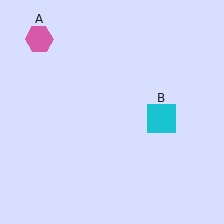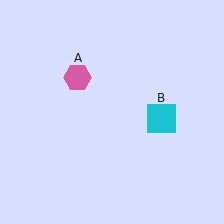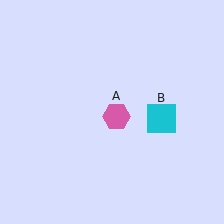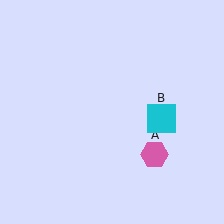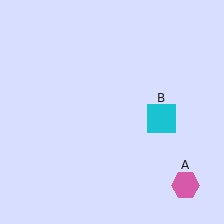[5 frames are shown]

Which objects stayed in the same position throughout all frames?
Cyan square (object B) remained stationary.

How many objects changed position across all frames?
1 object changed position: pink hexagon (object A).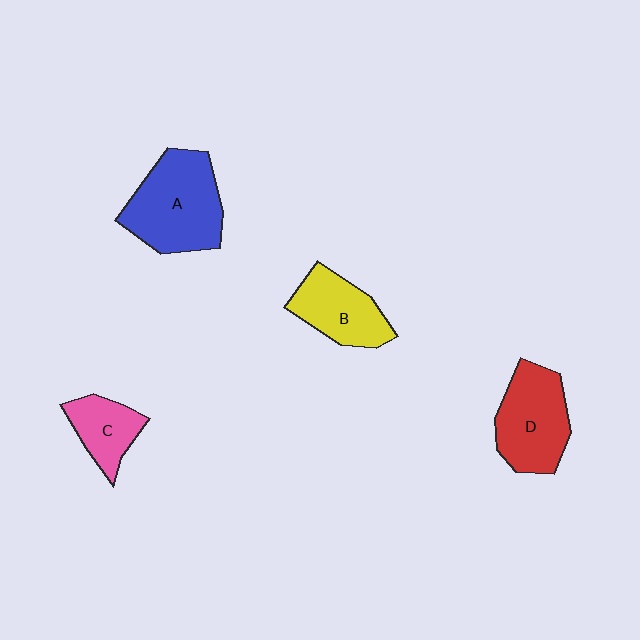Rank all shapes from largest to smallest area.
From largest to smallest: A (blue), D (red), B (yellow), C (pink).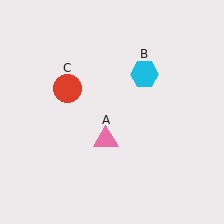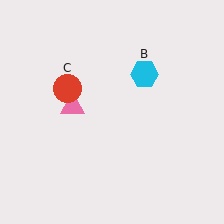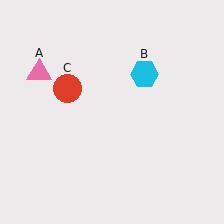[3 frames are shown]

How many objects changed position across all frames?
1 object changed position: pink triangle (object A).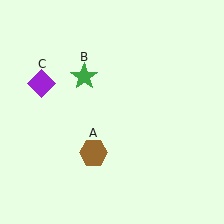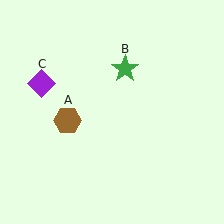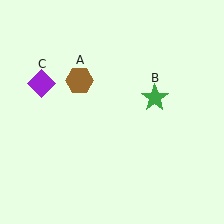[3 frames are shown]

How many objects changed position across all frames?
2 objects changed position: brown hexagon (object A), green star (object B).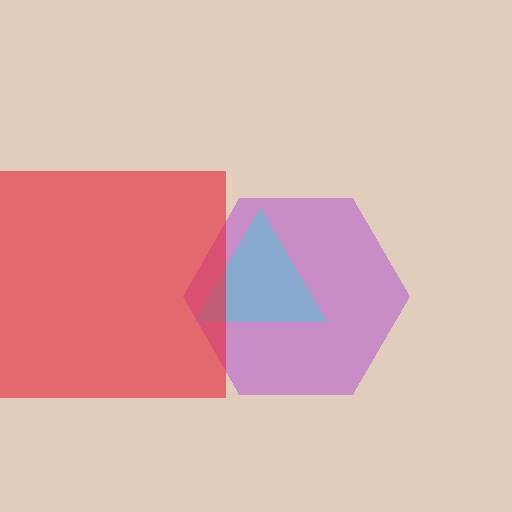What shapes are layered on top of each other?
The layered shapes are: a purple hexagon, a cyan triangle, a red square.